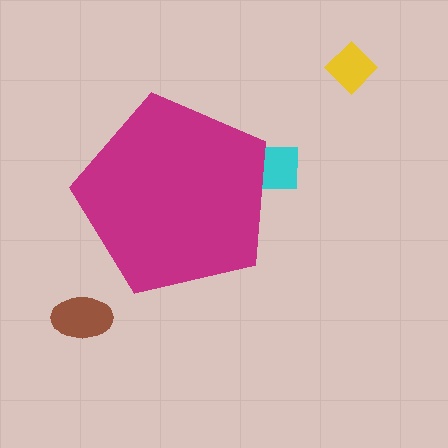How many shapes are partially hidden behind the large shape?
1 shape is partially hidden.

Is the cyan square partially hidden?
Yes, the cyan square is partially hidden behind the magenta pentagon.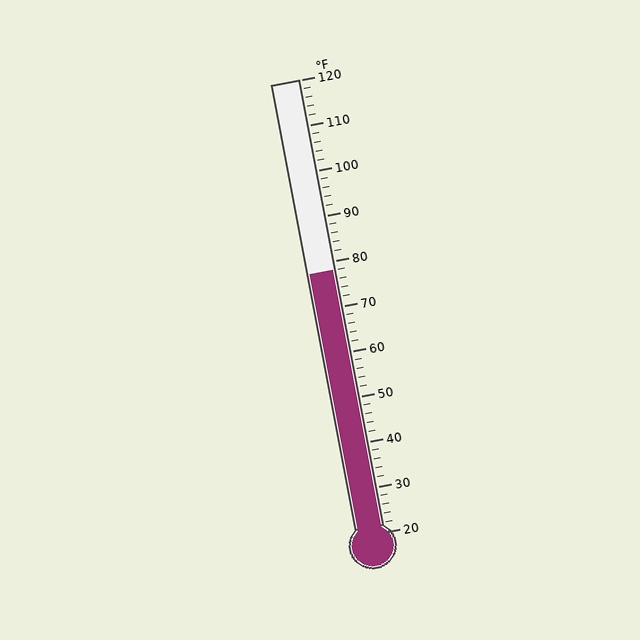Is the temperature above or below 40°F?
The temperature is above 40°F.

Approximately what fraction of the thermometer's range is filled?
The thermometer is filled to approximately 60% of its range.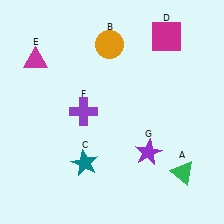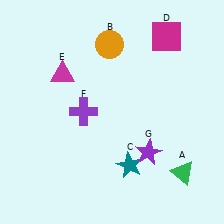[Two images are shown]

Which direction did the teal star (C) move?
The teal star (C) moved right.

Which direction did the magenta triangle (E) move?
The magenta triangle (E) moved right.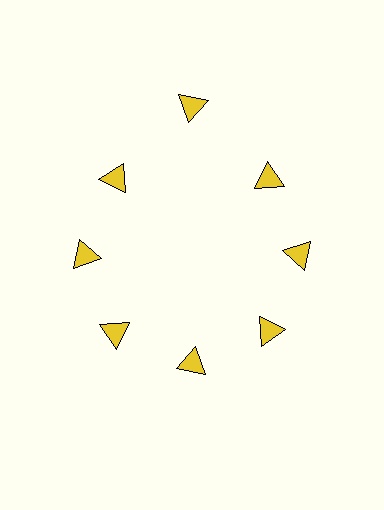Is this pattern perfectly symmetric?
No. The 8 yellow triangles are arranged in a ring, but one element near the 12 o'clock position is pushed outward from the center, breaking the 8-fold rotational symmetry.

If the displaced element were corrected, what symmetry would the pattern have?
It would have 8-fold rotational symmetry — the pattern would map onto itself every 45 degrees.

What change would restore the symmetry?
The symmetry would be restored by moving it inward, back onto the ring so that all 8 triangles sit at equal angles and equal distance from the center.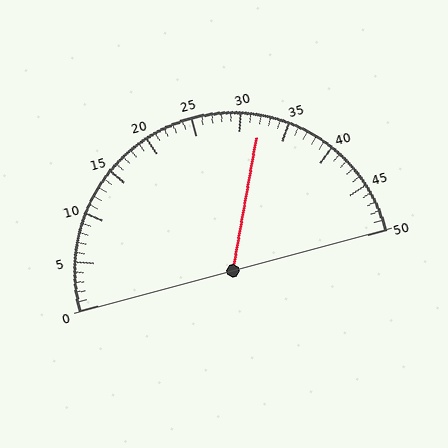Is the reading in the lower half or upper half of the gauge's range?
The reading is in the upper half of the range (0 to 50).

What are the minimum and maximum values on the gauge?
The gauge ranges from 0 to 50.